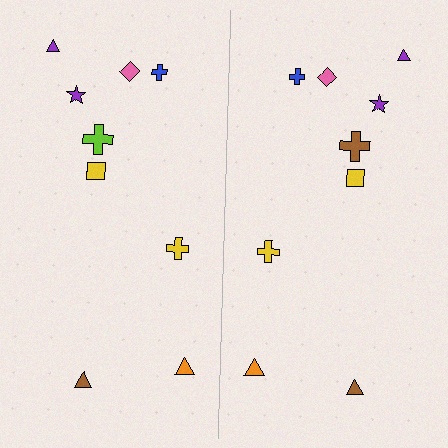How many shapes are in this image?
There are 18 shapes in this image.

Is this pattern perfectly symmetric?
No, the pattern is not perfectly symmetric. The brown cross on the right side breaks the symmetry — its mirror counterpart is lime.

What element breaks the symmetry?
The brown cross on the right side breaks the symmetry — its mirror counterpart is lime.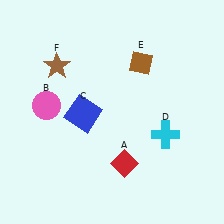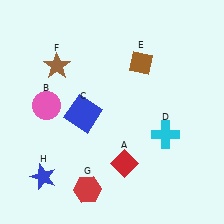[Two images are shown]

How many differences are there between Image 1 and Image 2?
There are 2 differences between the two images.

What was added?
A red hexagon (G), a blue star (H) were added in Image 2.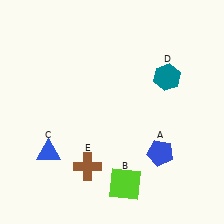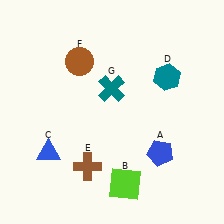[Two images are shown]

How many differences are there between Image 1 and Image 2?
There are 2 differences between the two images.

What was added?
A brown circle (F), a teal cross (G) were added in Image 2.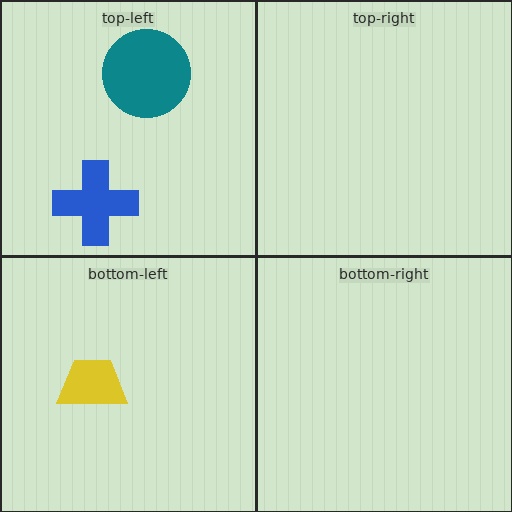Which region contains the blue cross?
The top-left region.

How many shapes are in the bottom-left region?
1.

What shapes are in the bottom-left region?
The yellow trapezoid.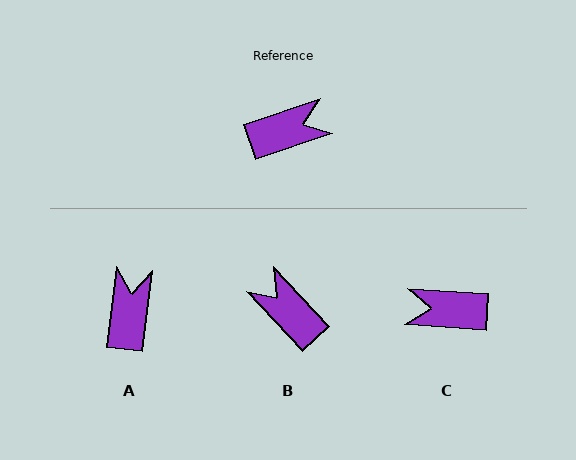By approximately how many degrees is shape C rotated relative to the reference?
Approximately 158 degrees counter-clockwise.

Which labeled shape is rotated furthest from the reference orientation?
C, about 158 degrees away.